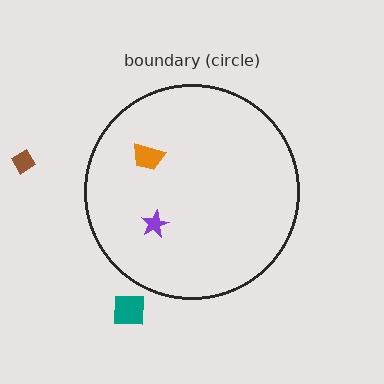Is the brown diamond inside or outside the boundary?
Outside.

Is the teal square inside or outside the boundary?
Outside.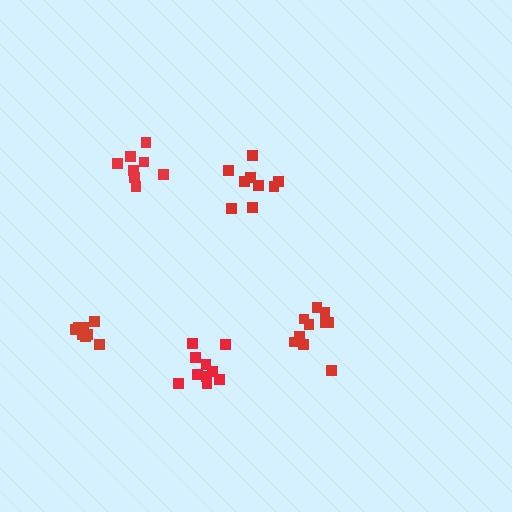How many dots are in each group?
Group 1: 10 dots, Group 2: 8 dots, Group 3: 9 dots, Group 4: 10 dots, Group 5: 9 dots (46 total).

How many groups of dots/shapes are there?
There are 5 groups.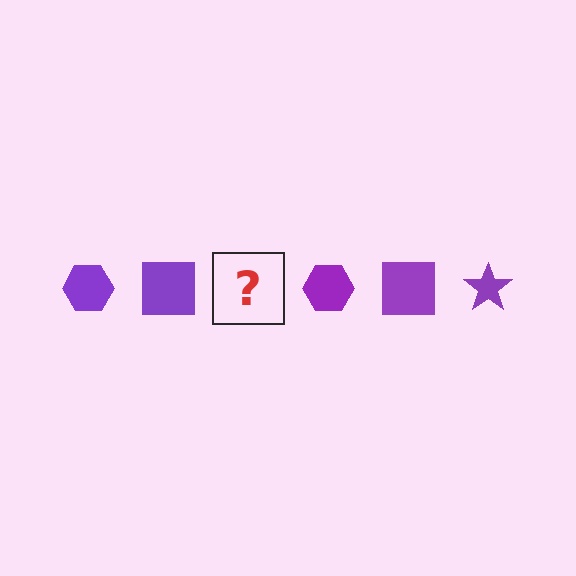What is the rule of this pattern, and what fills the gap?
The rule is that the pattern cycles through hexagon, square, star shapes in purple. The gap should be filled with a purple star.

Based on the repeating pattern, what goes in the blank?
The blank should be a purple star.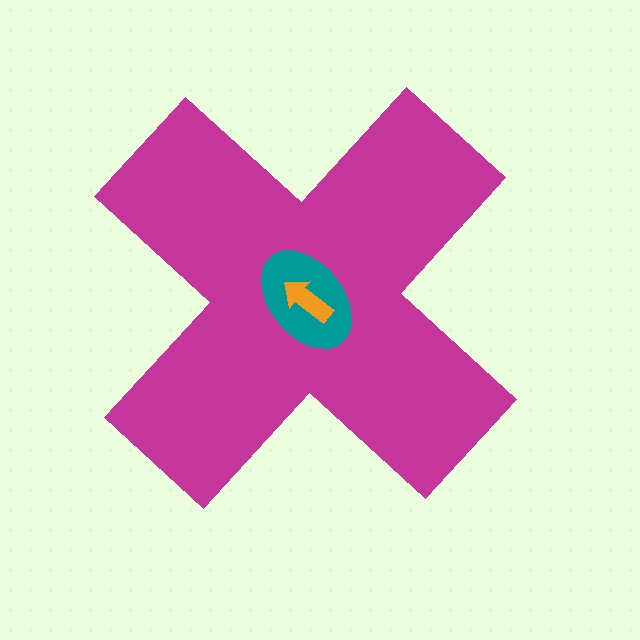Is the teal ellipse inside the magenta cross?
Yes.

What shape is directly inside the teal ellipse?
The orange arrow.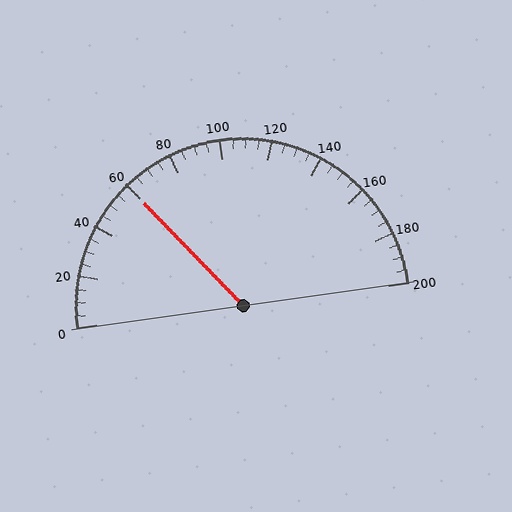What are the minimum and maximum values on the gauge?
The gauge ranges from 0 to 200.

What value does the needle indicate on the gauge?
The needle indicates approximately 60.